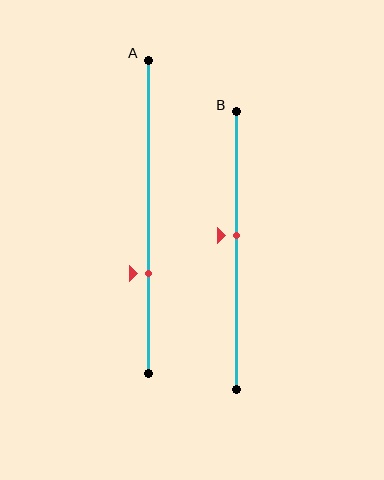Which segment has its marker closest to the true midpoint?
Segment B has its marker closest to the true midpoint.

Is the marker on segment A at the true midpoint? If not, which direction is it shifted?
No, the marker on segment A is shifted downward by about 18% of the segment length.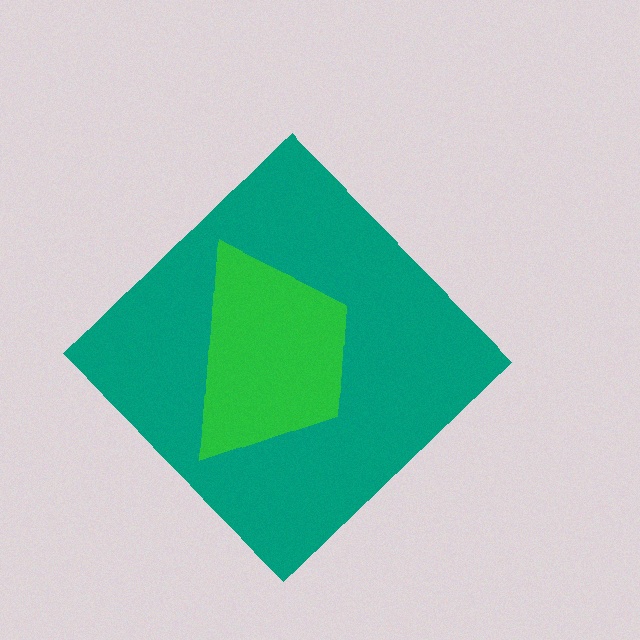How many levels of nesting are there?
2.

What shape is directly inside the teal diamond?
The green trapezoid.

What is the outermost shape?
The teal diamond.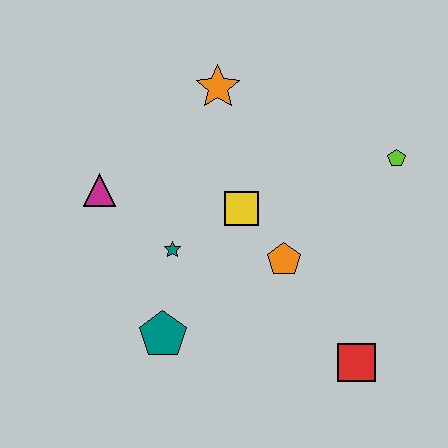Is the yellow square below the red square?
No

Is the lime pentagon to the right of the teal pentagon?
Yes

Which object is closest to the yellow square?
The orange pentagon is closest to the yellow square.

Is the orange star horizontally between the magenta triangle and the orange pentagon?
Yes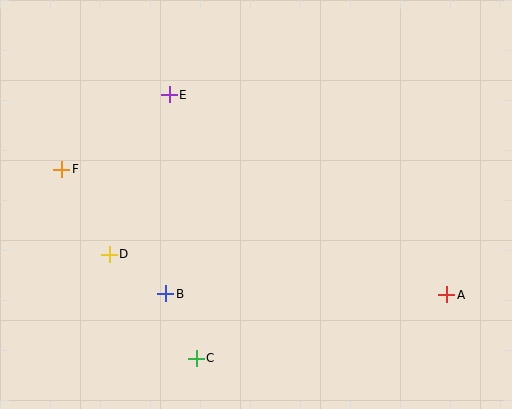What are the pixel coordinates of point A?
Point A is at (447, 295).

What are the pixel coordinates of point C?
Point C is at (196, 358).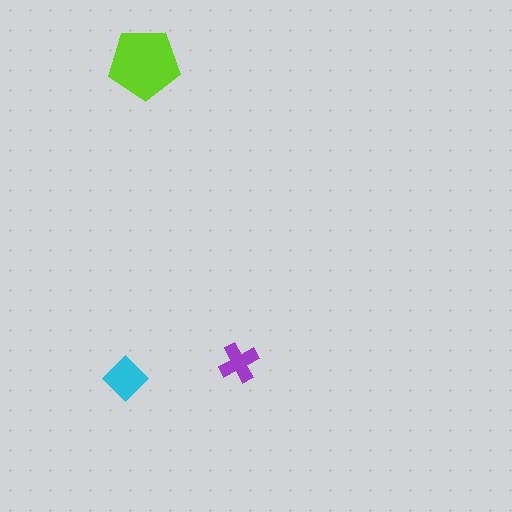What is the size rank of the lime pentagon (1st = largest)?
1st.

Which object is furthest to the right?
The purple cross is rightmost.